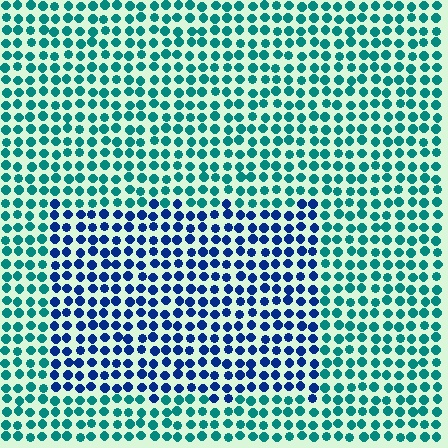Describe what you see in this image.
The image is filled with small teal elements in a uniform arrangement. A rectangle-shaped region is visible where the elements are tinted to a slightly different hue, forming a subtle color boundary.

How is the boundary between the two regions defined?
The boundary is defined purely by a slight shift in hue (about 48 degrees). Spacing, size, and orientation are identical on both sides.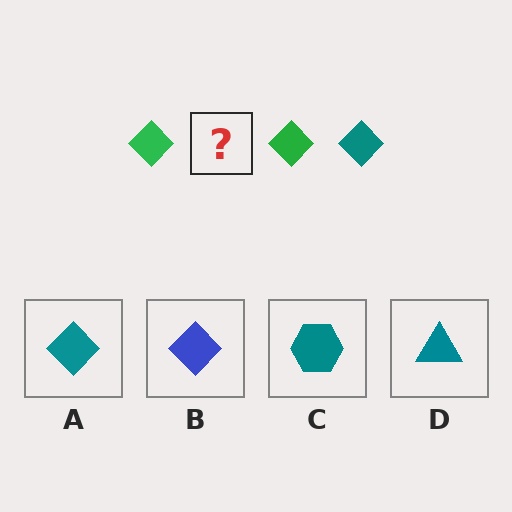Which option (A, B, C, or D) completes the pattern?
A.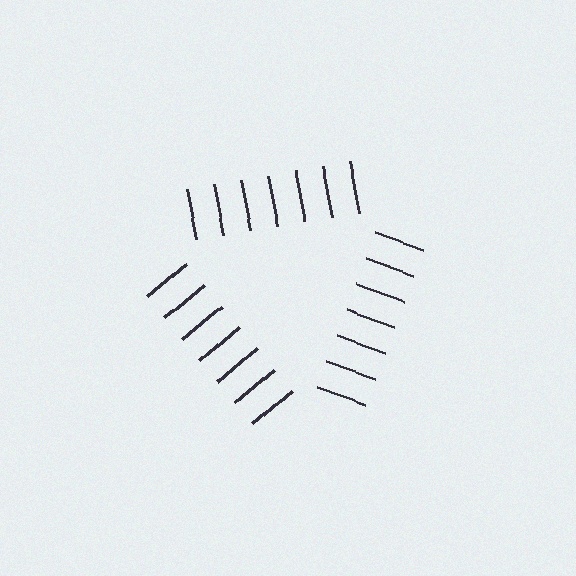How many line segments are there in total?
21 — 7 along each of the 3 edges.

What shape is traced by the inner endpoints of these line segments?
An illusory triangle — the line segments terminate on its edges but no continuous stroke is drawn.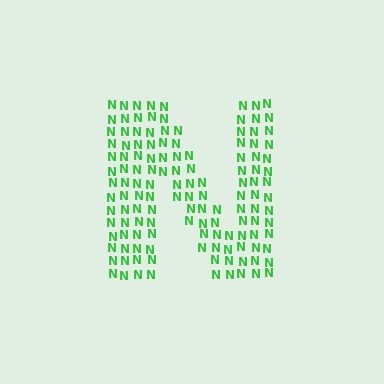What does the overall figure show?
The overall figure shows the letter N.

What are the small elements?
The small elements are letter N's.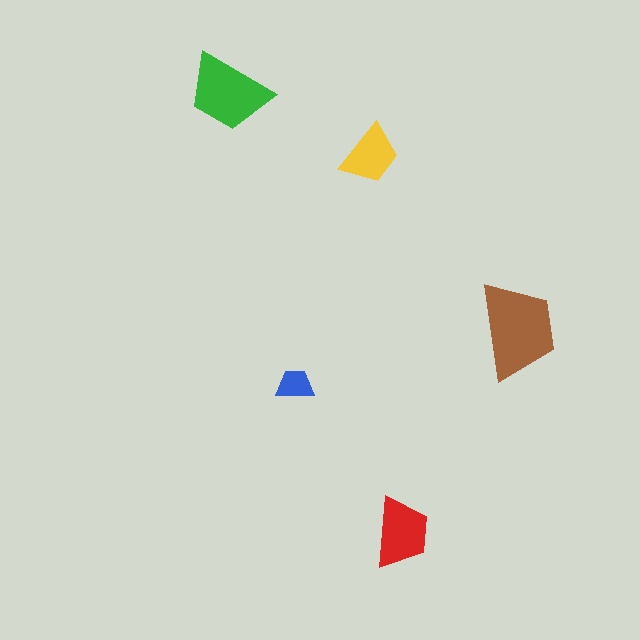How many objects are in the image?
There are 5 objects in the image.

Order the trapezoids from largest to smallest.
the brown one, the green one, the red one, the yellow one, the blue one.